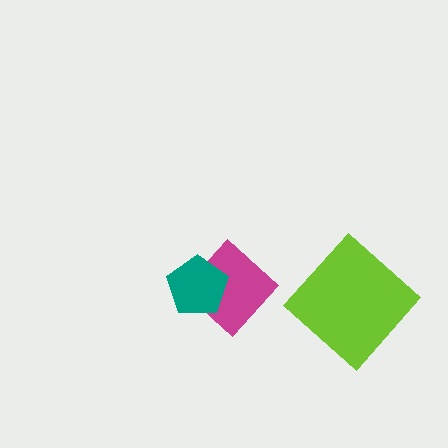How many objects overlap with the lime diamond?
0 objects overlap with the lime diamond.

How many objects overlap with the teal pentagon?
1 object overlaps with the teal pentagon.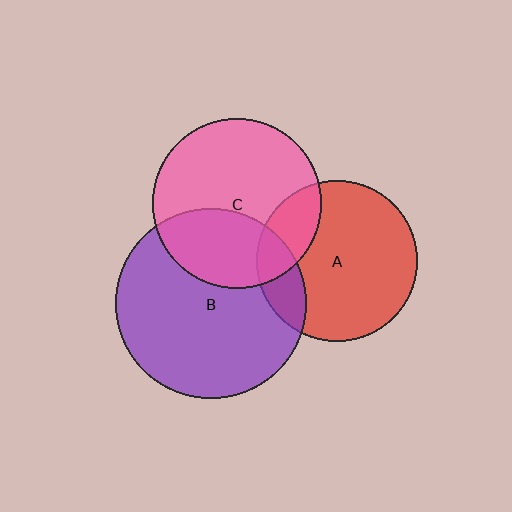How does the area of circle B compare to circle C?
Approximately 1.3 times.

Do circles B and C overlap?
Yes.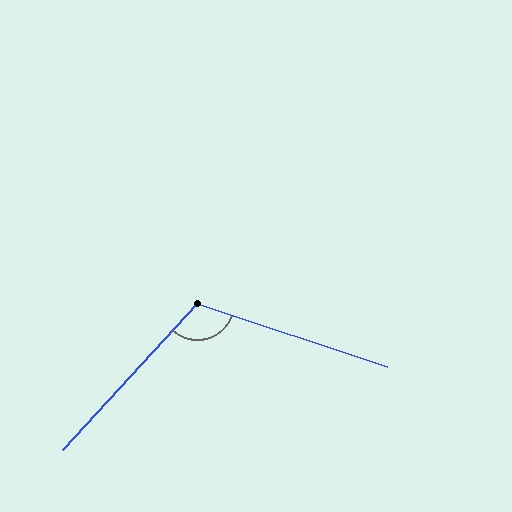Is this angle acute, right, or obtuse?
It is obtuse.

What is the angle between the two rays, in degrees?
Approximately 114 degrees.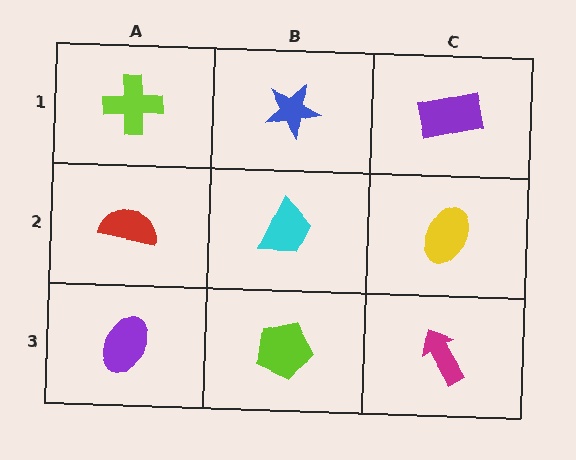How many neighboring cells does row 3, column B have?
3.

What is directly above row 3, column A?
A red semicircle.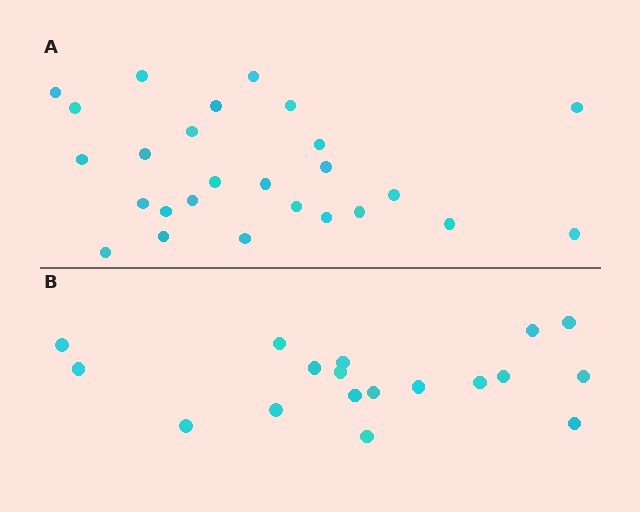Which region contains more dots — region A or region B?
Region A (the top region) has more dots.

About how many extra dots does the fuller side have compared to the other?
Region A has roughly 8 or so more dots than region B.